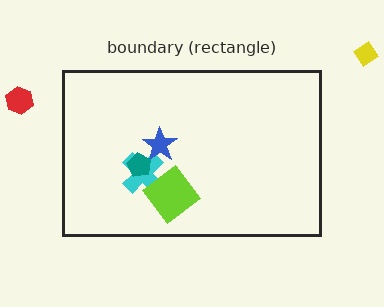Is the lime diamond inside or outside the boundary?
Inside.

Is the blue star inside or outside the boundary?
Inside.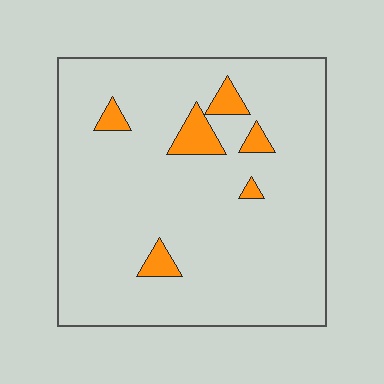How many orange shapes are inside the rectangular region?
6.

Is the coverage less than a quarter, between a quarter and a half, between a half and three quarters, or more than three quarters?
Less than a quarter.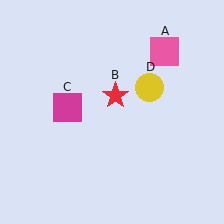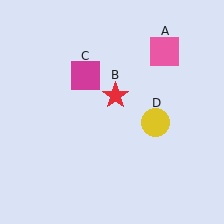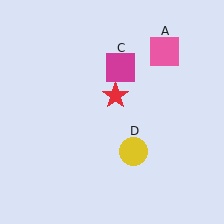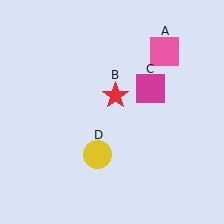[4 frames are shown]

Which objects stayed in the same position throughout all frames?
Pink square (object A) and red star (object B) remained stationary.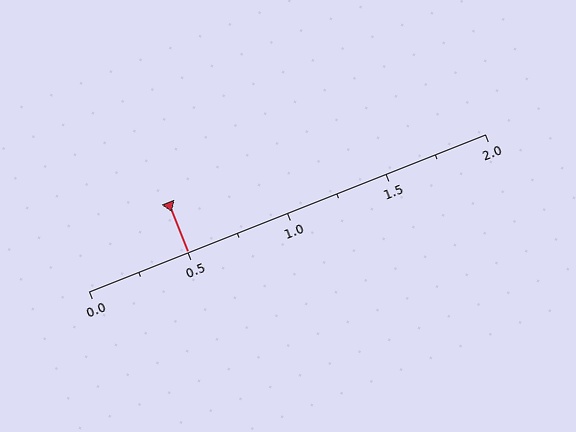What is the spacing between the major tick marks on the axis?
The major ticks are spaced 0.5 apart.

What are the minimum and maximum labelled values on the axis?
The axis runs from 0.0 to 2.0.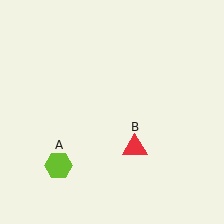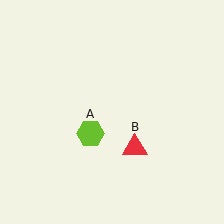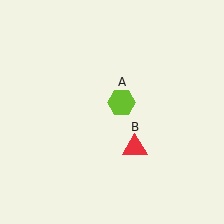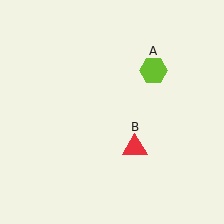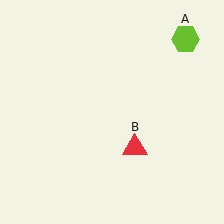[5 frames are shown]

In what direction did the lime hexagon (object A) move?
The lime hexagon (object A) moved up and to the right.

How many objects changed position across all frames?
1 object changed position: lime hexagon (object A).